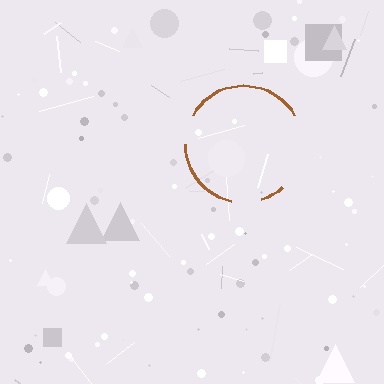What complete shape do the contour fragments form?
The contour fragments form a circle.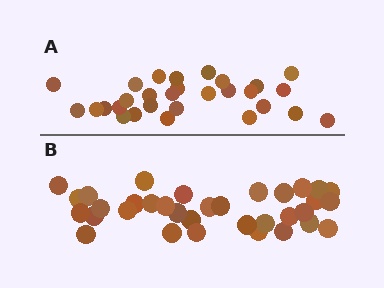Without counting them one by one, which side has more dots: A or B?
Region B (the bottom region) has more dots.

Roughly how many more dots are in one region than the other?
Region B has about 5 more dots than region A.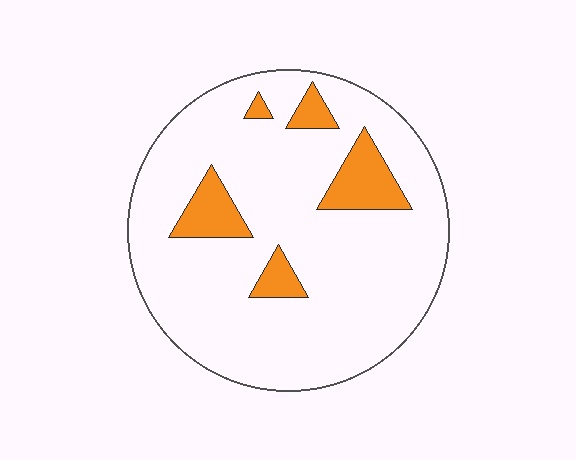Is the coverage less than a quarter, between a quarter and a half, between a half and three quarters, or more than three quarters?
Less than a quarter.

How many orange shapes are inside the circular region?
5.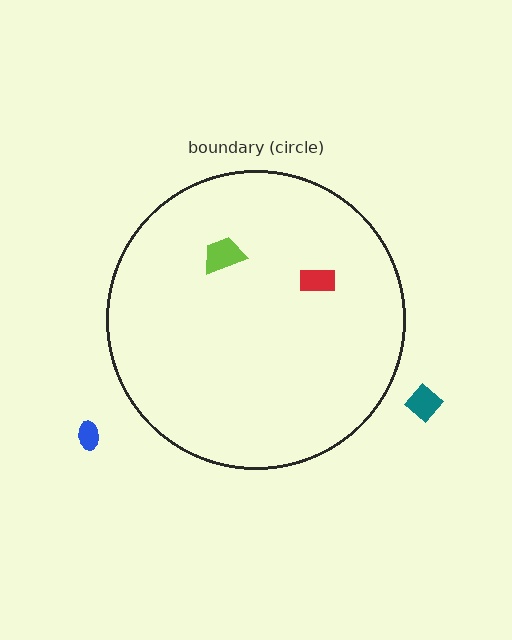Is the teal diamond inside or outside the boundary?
Outside.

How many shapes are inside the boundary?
2 inside, 2 outside.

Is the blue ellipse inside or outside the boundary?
Outside.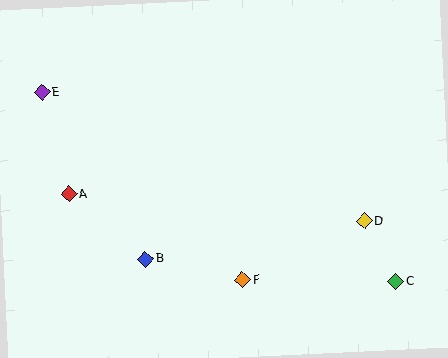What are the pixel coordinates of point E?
Point E is at (42, 92).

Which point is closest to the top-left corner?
Point E is closest to the top-left corner.